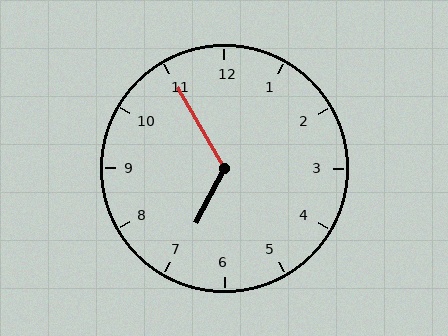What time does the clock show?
6:55.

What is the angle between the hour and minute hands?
Approximately 122 degrees.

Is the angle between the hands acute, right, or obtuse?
It is obtuse.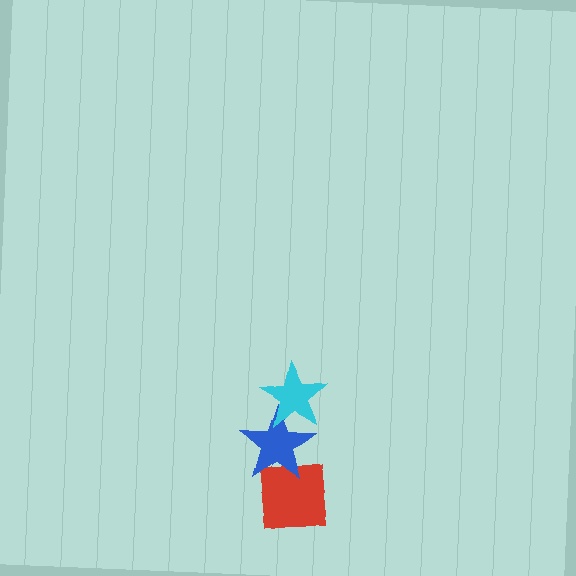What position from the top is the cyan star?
The cyan star is 1st from the top.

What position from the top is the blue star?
The blue star is 2nd from the top.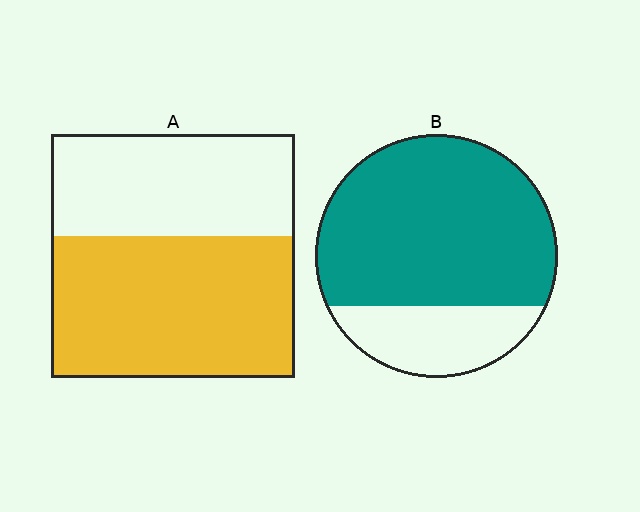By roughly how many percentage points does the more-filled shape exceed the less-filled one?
By roughly 15 percentage points (B over A).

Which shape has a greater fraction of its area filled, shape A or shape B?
Shape B.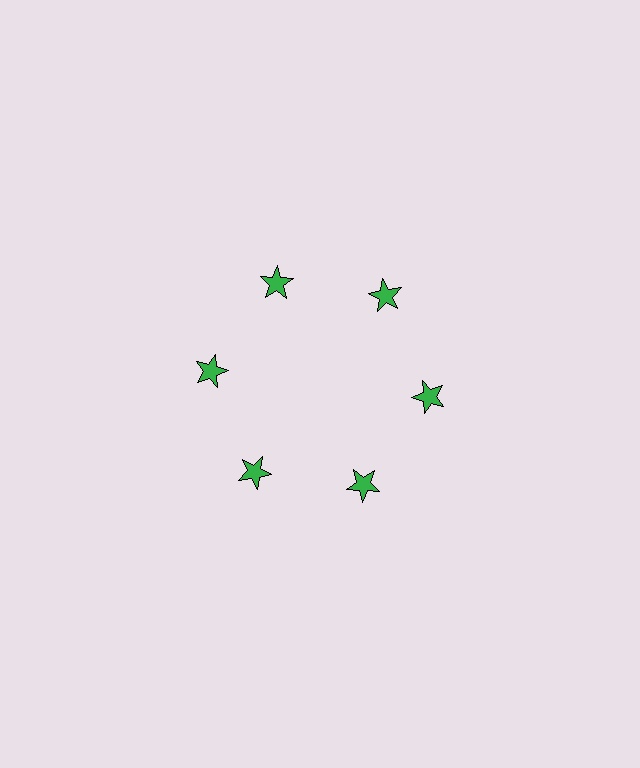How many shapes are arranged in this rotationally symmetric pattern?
There are 6 shapes, arranged in 6 groups of 1.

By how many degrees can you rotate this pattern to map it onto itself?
The pattern maps onto itself every 60 degrees of rotation.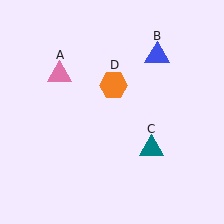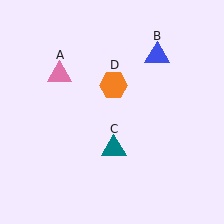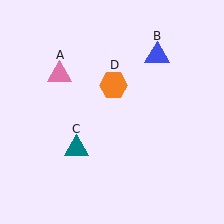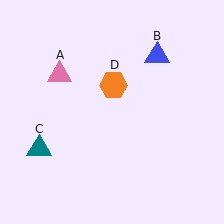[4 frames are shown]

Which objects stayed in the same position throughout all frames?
Pink triangle (object A) and blue triangle (object B) and orange hexagon (object D) remained stationary.